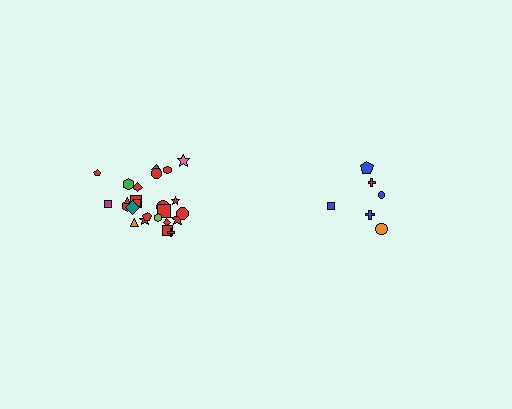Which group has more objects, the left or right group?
The left group.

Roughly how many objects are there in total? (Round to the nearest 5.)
Roughly 30 objects in total.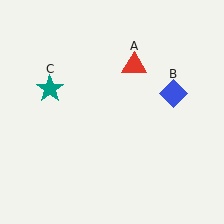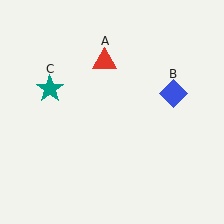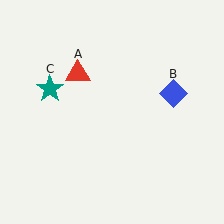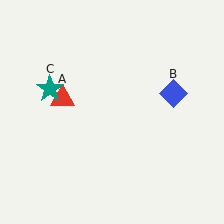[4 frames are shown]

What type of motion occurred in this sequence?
The red triangle (object A) rotated counterclockwise around the center of the scene.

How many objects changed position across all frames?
1 object changed position: red triangle (object A).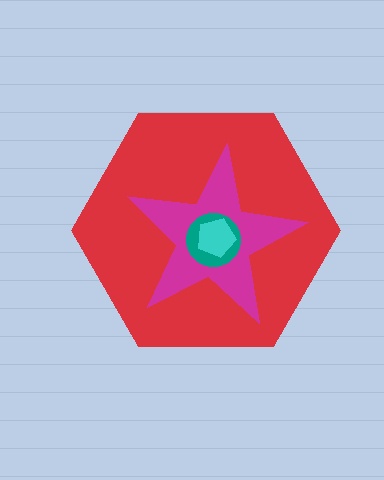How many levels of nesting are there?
4.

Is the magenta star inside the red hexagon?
Yes.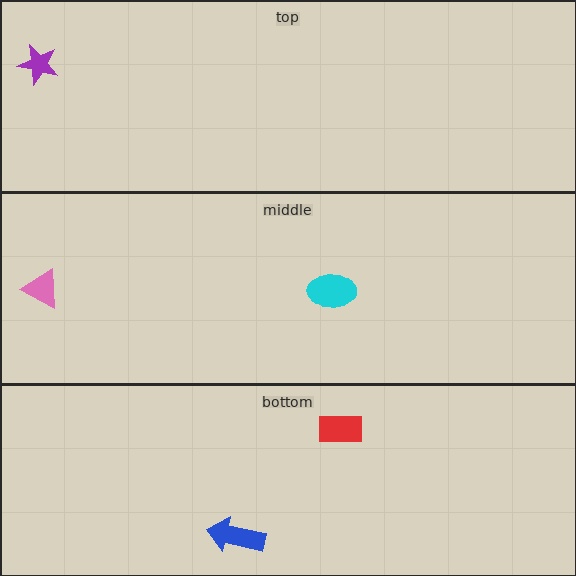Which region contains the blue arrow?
The bottom region.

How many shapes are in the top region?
1.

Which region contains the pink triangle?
The middle region.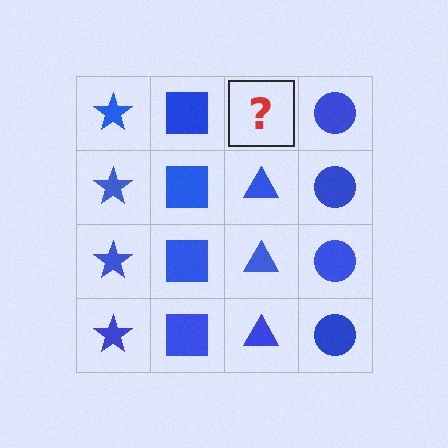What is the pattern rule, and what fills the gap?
The rule is that each column has a consistent shape. The gap should be filled with a blue triangle.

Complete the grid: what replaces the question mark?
The question mark should be replaced with a blue triangle.